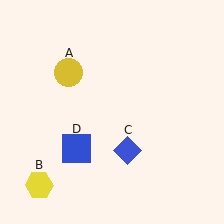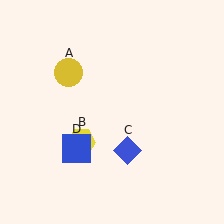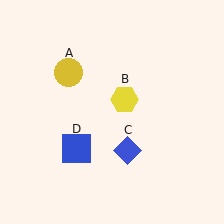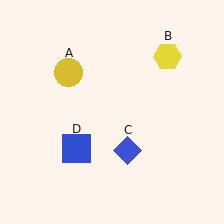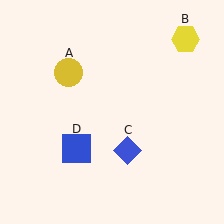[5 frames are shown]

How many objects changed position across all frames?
1 object changed position: yellow hexagon (object B).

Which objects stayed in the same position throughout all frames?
Yellow circle (object A) and blue diamond (object C) and blue square (object D) remained stationary.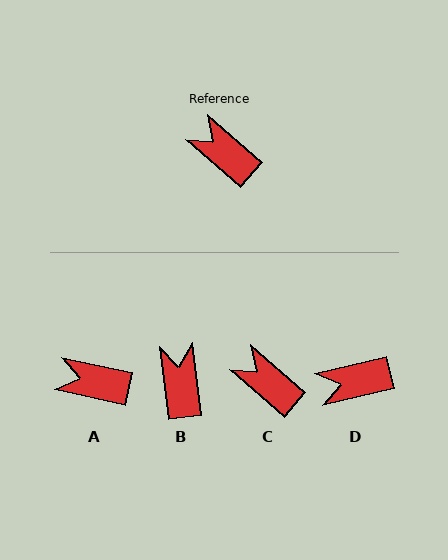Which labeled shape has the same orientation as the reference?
C.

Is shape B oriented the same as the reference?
No, it is off by about 42 degrees.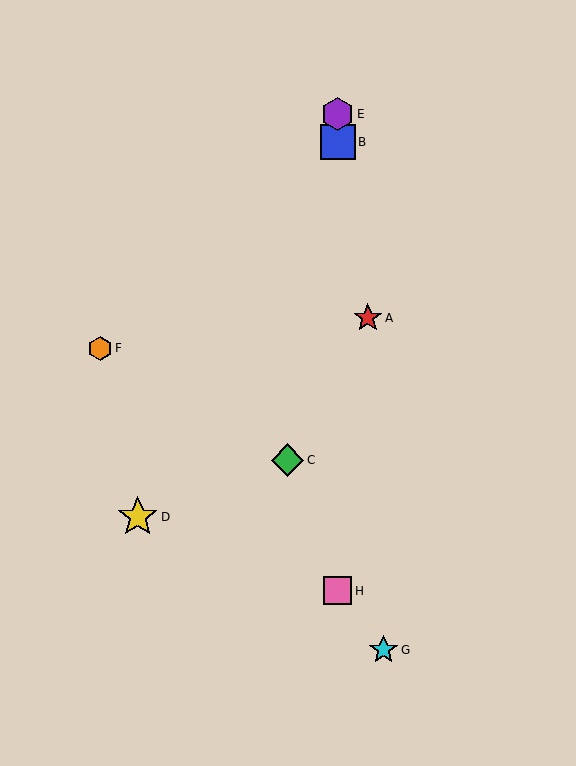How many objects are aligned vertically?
3 objects (B, E, H) are aligned vertically.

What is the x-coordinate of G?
Object G is at x≈384.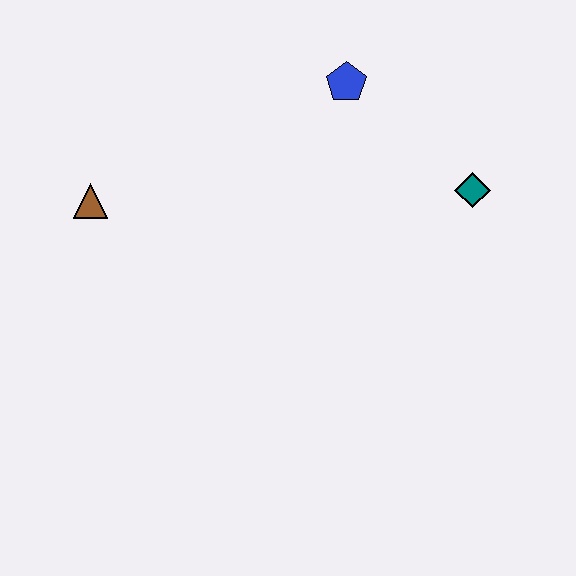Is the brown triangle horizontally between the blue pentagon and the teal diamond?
No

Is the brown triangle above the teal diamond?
No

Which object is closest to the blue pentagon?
The teal diamond is closest to the blue pentagon.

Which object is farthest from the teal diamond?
The brown triangle is farthest from the teal diamond.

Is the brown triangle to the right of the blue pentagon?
No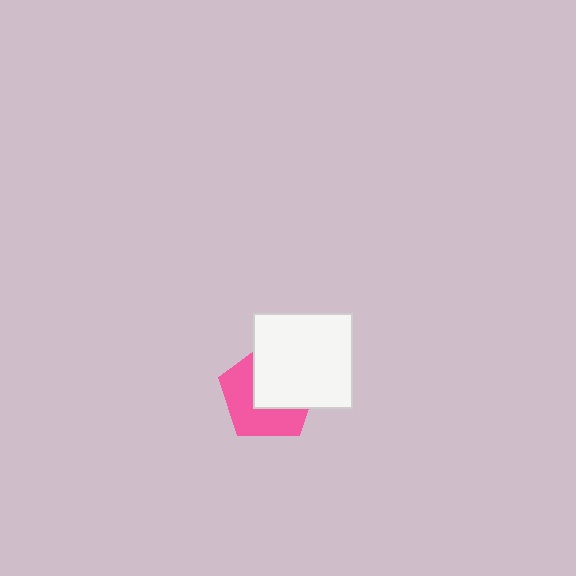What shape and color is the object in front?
The object in front is a white rectangle.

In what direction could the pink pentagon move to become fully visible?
The pink pentagon could move toward the lower-left. That would shift it out from behind the white rectangle entirely.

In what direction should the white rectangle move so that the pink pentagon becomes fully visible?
The white rectangle should move toward the upper-right. That is the shortest direction to clear the overlap and leave the pink pentagon fully visible.